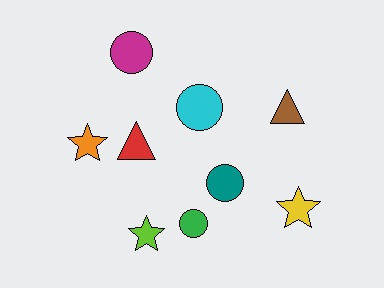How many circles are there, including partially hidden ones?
There are 4 circles.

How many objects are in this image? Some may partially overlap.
There are 9 objects.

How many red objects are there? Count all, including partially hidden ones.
There is 1 red object.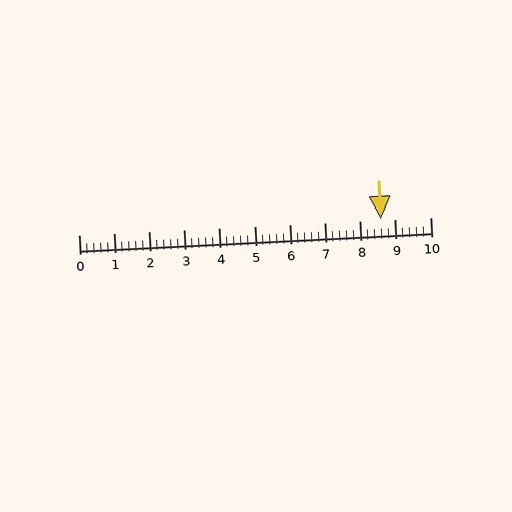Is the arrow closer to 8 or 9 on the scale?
The arrow is closer to 9.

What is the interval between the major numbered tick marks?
The major tick marks are spaced 1 units apart.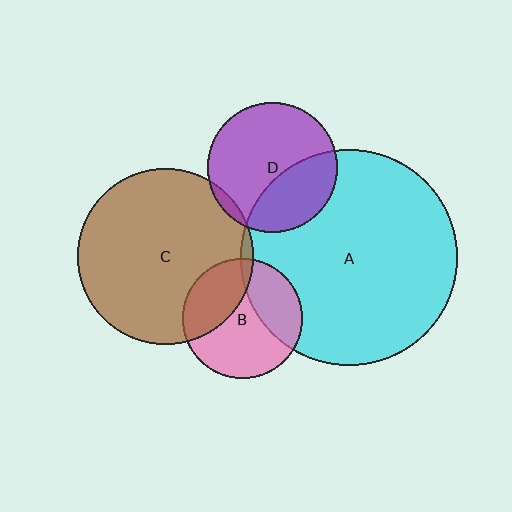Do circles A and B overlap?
Yes.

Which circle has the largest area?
Circle A (cyan).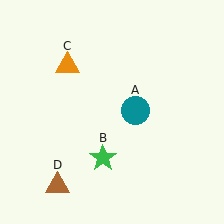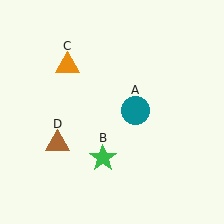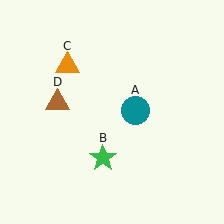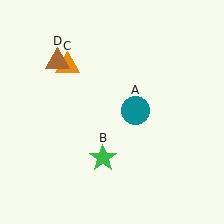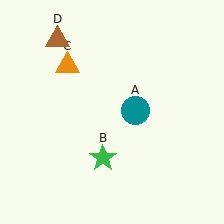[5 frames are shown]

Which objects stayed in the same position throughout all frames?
Teal circle (object A) and green star (object B) and orange triangle (object C) remained stationary.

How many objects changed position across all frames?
1 object changed position: brown triangle (object D).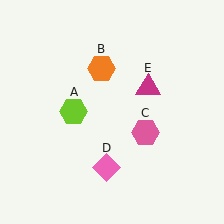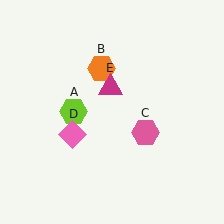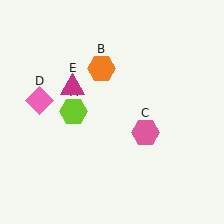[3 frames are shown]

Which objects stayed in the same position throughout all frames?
Lime hexagon (object A) and orange hexagon (object B) and pink hexagon (object C) remained stationary.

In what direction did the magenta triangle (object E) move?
The magenta triangle (object E) moved left.